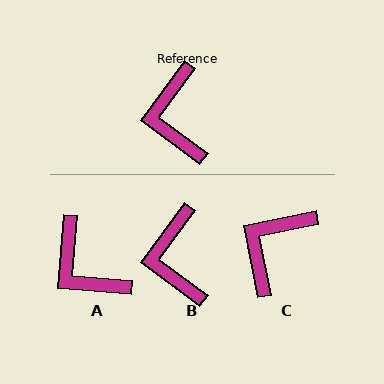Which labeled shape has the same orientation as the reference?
B.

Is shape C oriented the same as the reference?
No, it is off by about 42 degrees.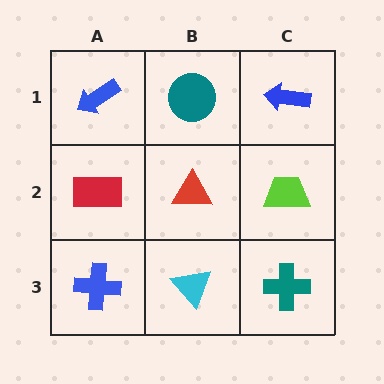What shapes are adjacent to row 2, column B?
A teal circle (row 1, column B), a cyan triangle (row 3, column B), a red rectangle (row 2, column A), a lime trapezoid (row 2, column C).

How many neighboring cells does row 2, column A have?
3.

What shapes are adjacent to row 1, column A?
A red rectangle (row 2, column A), a teal circle (row 1, column B).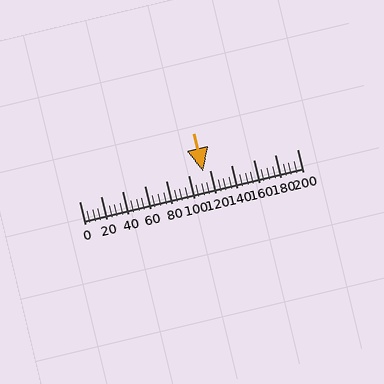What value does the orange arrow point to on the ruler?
The orange arrow points to approximately 114.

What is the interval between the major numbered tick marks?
The major tick marks are spaced 20 units apart.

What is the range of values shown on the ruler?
The ruler shows values from 0 to 200.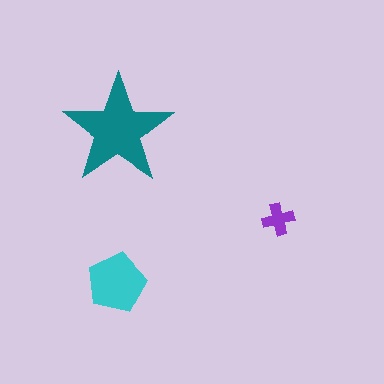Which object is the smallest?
The purple cross.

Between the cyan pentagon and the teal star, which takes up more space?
The teal star.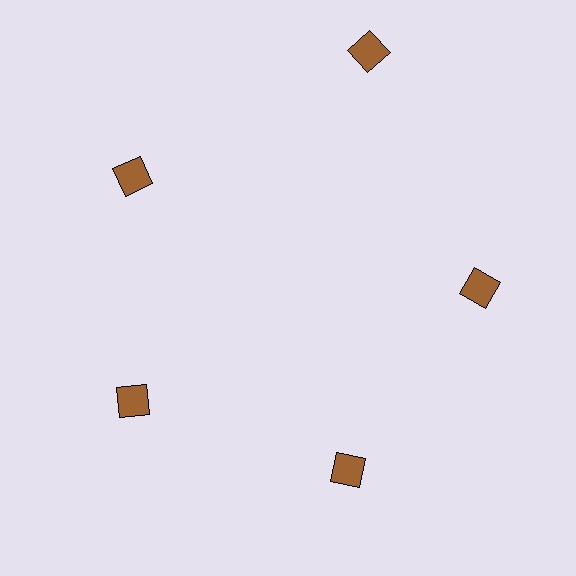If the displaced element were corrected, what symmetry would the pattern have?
It would have 5-fold rotational symmetry — the pattern would map onto itself every 72 degrees.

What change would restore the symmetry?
The symmetry would be restored by moving it inward, back onto the ring so that all 5 diamonds sit at equal angles and equal distance from the center.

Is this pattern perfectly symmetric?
No. The 5 brown diamonds are arranged in a ring, but one element near the 1 o'clock position is pushed outward from the center, breaking the 5-fold rotational symmetry.